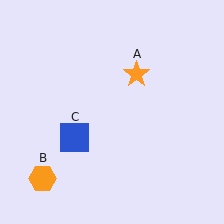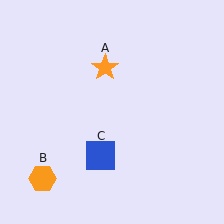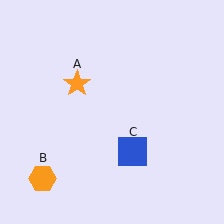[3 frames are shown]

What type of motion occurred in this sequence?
The orange star (object A), blue square (object C) rotated counterclockwise around the center of the scene.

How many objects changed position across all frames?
2 objects changed position: orange star (object A), blue square (object C).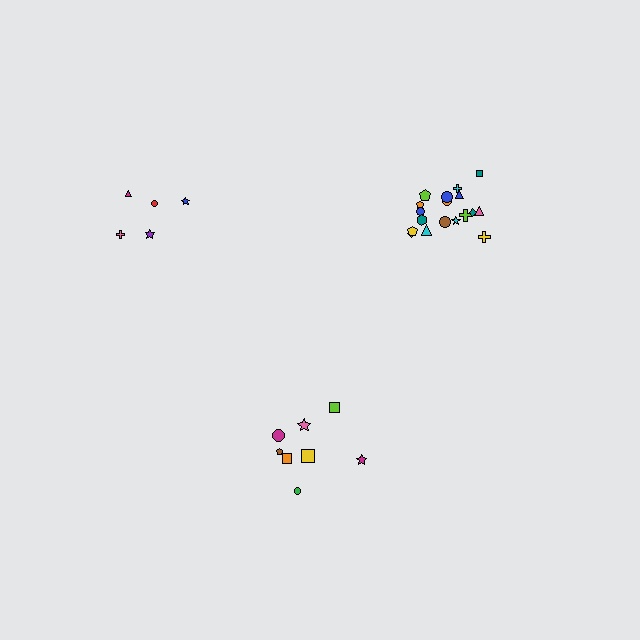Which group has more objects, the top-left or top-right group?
The top-right group.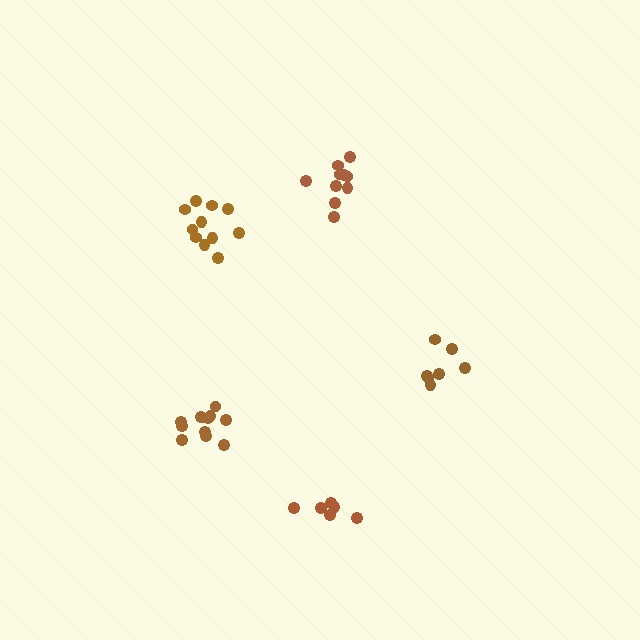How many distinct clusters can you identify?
There are 5 distinct clusters.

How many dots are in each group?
Group 1: 12 dots, Group 2: 6 dots, Group 3: 7 dots, Group 4: 11 dots, Group 5: 10 dots (46 total).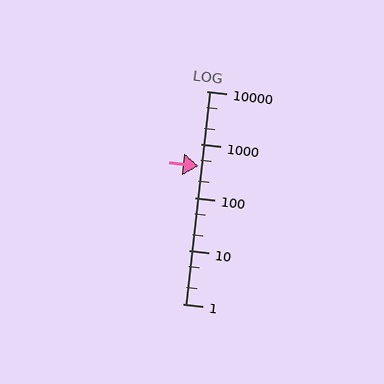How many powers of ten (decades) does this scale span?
The scale spans 4 decades, from 1 to 10000.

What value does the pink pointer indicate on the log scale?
The pointer indicates approximately 380.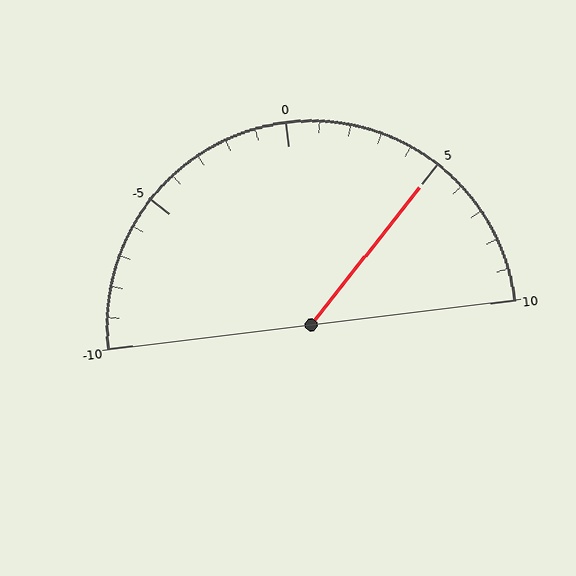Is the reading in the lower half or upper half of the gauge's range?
The reading is in the upper half of the range (-10 to 10).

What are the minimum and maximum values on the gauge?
The gauge ranges from -10 to 10.